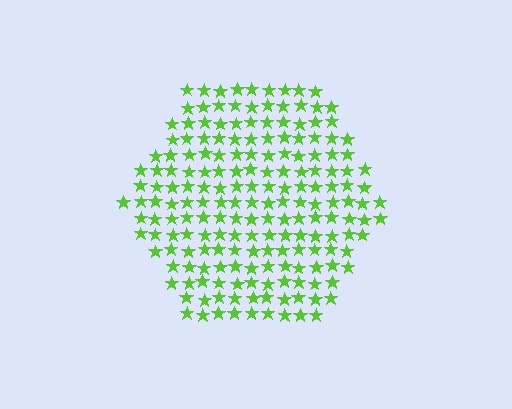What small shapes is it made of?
It is made of small stars.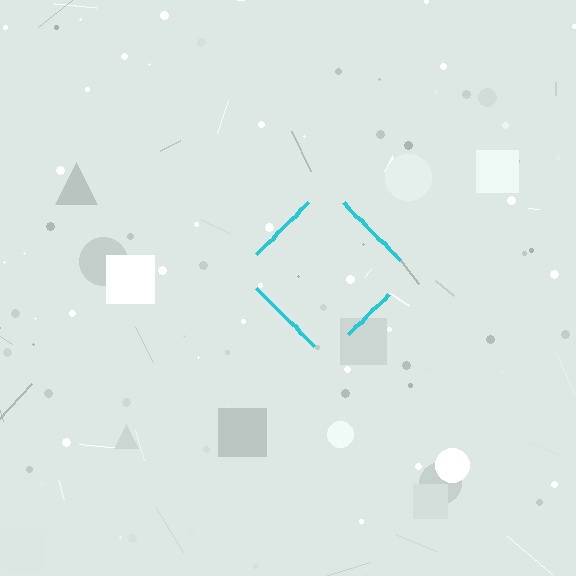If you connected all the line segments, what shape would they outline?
They would outline a diamond.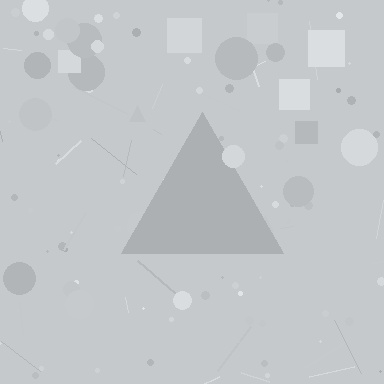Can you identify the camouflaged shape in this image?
The camouflaged shape is a triangle.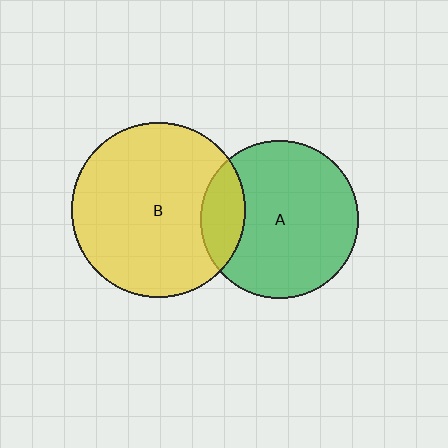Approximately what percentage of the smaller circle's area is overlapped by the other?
Approximately 20%.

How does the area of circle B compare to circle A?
Approximately 1.2 times.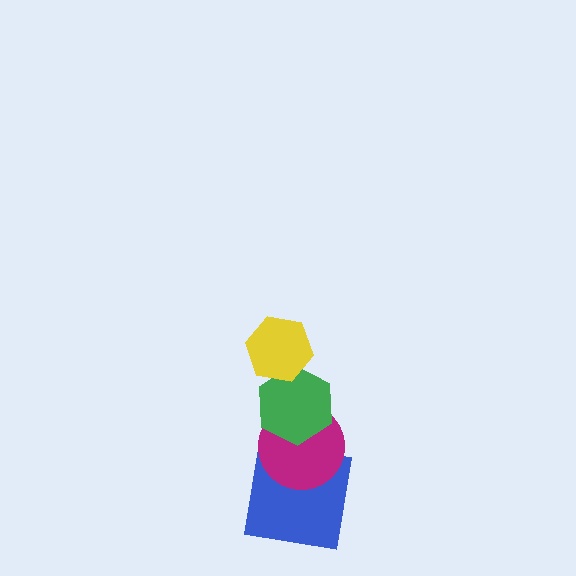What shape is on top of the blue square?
The magenta circle is on top of the blue square.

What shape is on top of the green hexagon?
The yellow hexagon is on top of the green hexagon.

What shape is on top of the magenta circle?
The green hexagon is on top of the magenta circle.